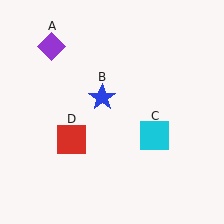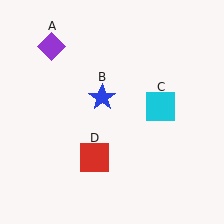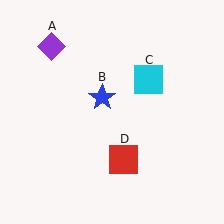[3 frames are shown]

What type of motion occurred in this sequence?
The cyan square (object C), red square (object D) rotated counterclockwise around the center of the scene.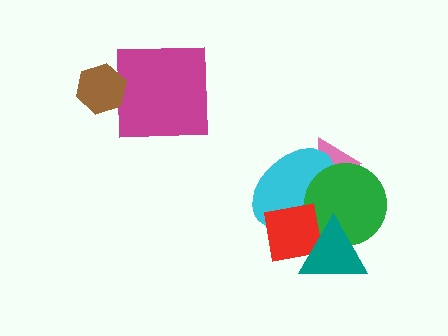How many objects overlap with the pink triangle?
2 objects overlap with the pink triangle.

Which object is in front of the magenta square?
The brown hexagon is in front of the magenta square.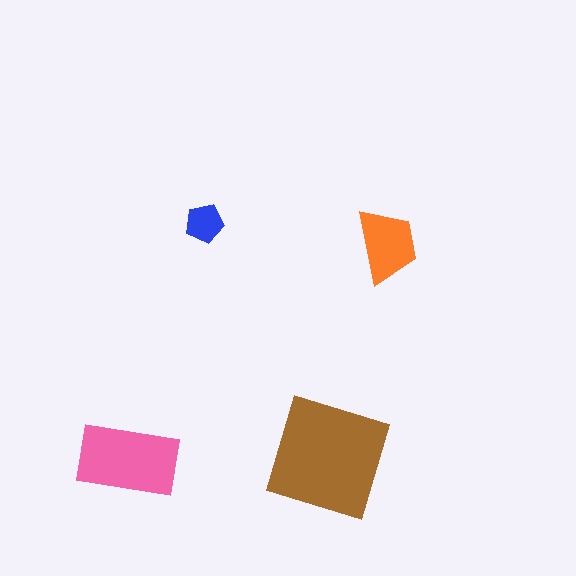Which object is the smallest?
The blue pentagon.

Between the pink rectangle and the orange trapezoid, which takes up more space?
The pink rectangle.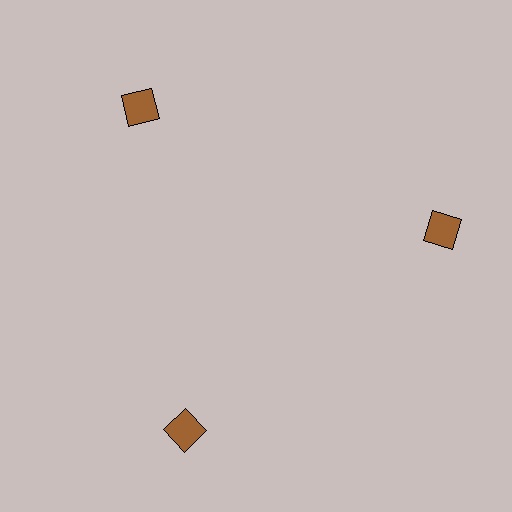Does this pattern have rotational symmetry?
Yes, this pattern has 3-fold rotational symmetry. It looks the same after rotating 120 degrees around the center.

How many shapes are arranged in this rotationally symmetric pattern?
There are 3 shapes, arranged in 3 groups of 1.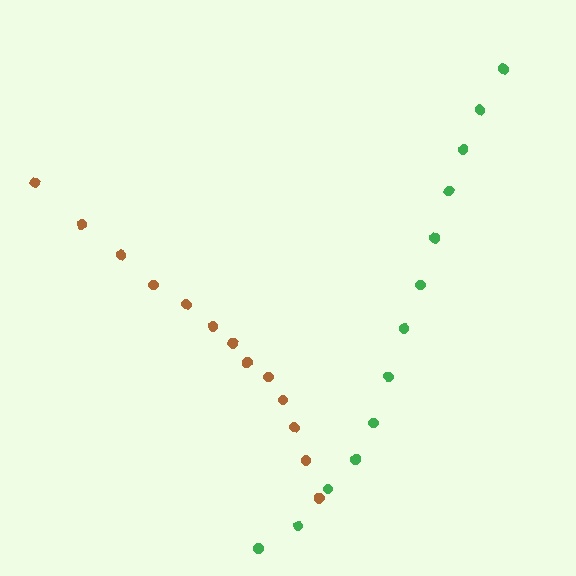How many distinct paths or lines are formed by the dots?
There are 2 distinct paths.